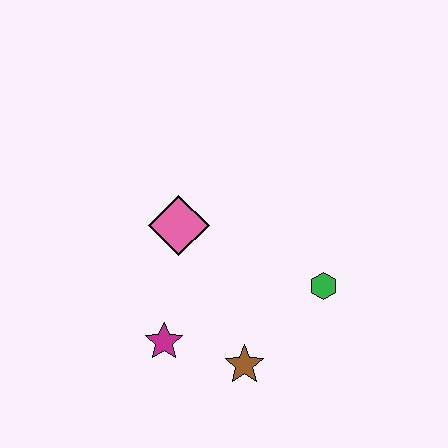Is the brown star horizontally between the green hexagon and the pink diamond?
Yes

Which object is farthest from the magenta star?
The green hexagon is farthest from the magenta star.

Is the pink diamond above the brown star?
Yes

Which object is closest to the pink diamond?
The magenta star is closest to the pink diamond.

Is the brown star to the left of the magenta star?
No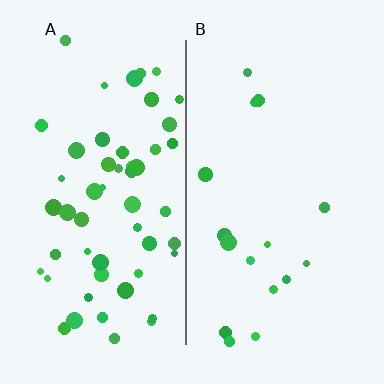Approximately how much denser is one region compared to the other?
Approximately 3.4× — region A over region B.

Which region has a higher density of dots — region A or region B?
A (the left).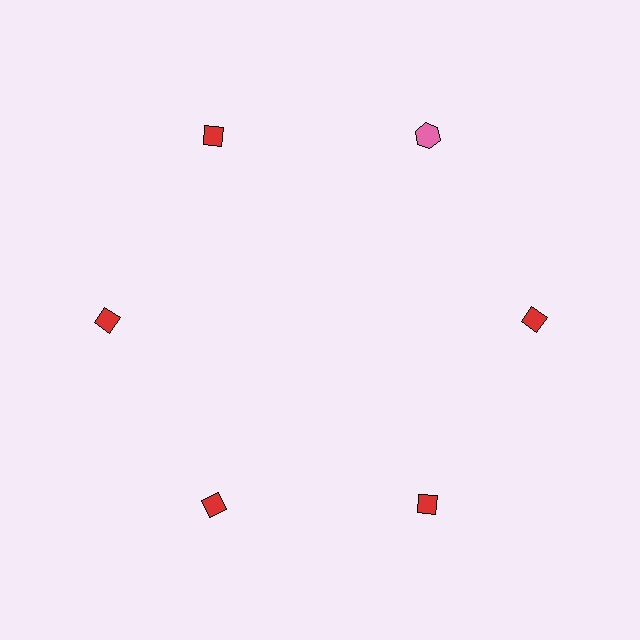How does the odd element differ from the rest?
It differs in both color (pink instead of red) and shape (hexagon instead of diamond).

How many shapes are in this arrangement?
There are 6 shapes arranged in a ring pattern.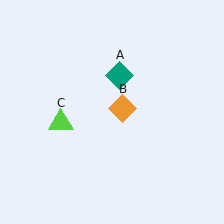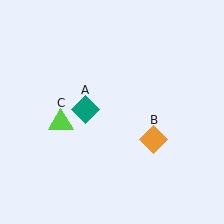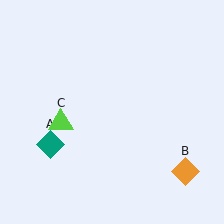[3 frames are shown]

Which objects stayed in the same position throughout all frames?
Lime triangle (object C) remained stationary.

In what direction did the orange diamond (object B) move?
The orange diamond (object B) moved down and to the right.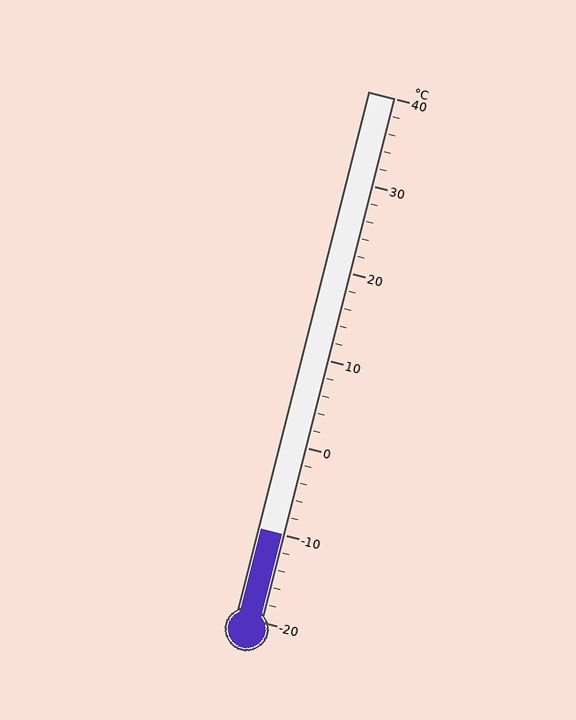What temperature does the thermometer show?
The thermometer shows approximately -10°C.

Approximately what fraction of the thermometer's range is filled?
The thermometer is filled to approximately 15% of its range.